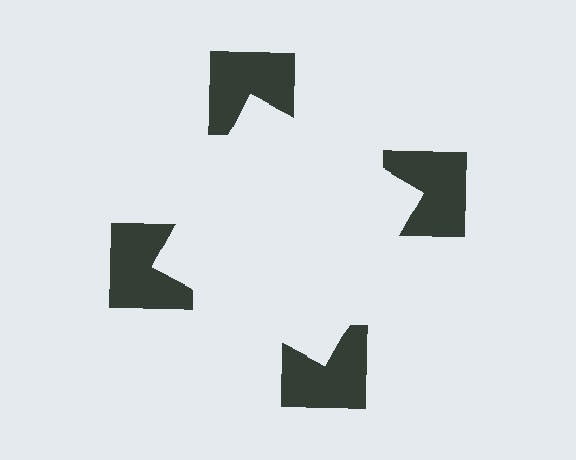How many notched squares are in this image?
There are 4 — one at each vertex of the illusory square.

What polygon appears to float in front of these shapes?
An illusory square — its edges are inferred from the aligned wedge cuts in the notched squares, not physically drawn.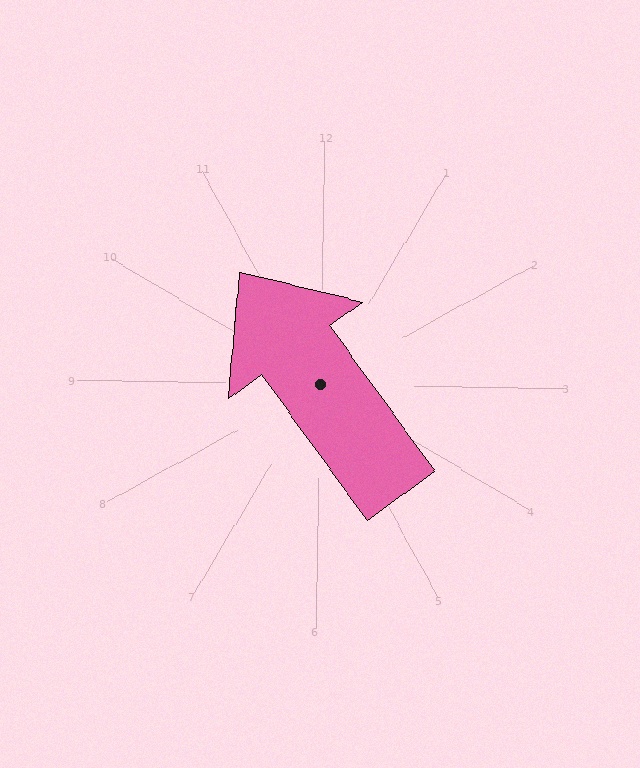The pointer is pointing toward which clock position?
Roughly 11 o'clock.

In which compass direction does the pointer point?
Northwest.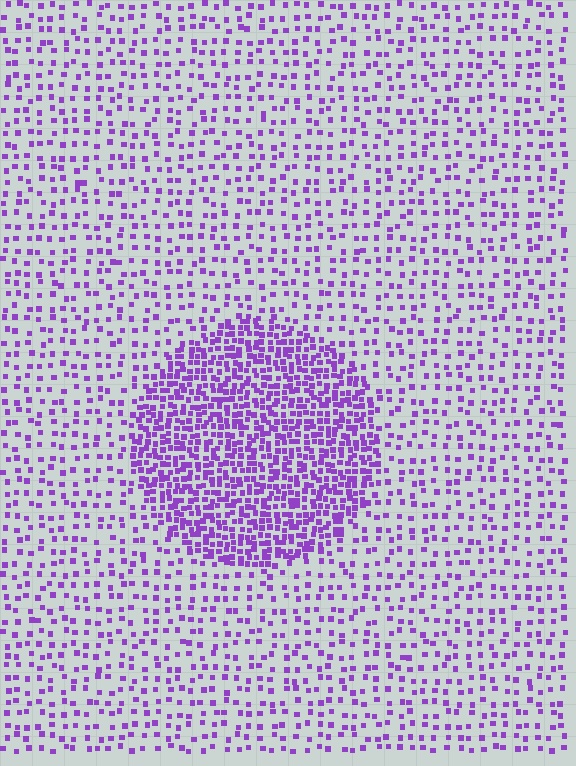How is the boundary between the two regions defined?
The boundary is defined by a change in element density (approximately 2.6x ratio). All elements are the same color, size, and shape.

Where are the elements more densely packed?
The elements are more densely packed inside the circle boundary.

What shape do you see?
I see a circle.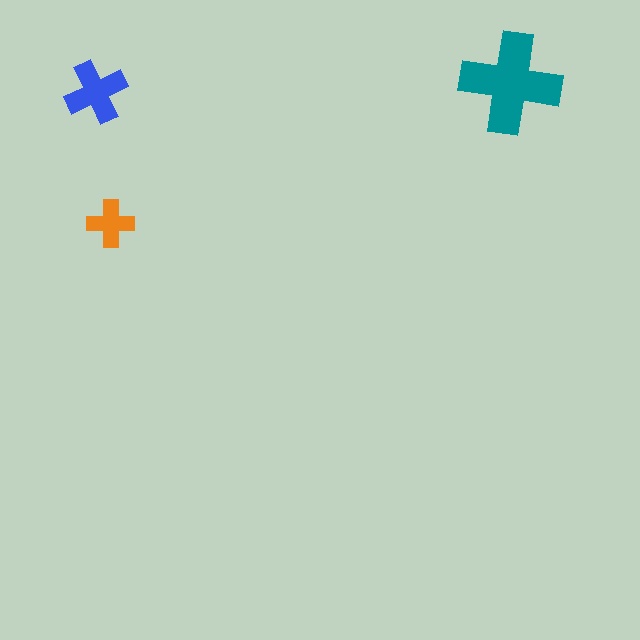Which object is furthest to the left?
The blue cross is leftmost.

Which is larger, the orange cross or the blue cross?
The blue one.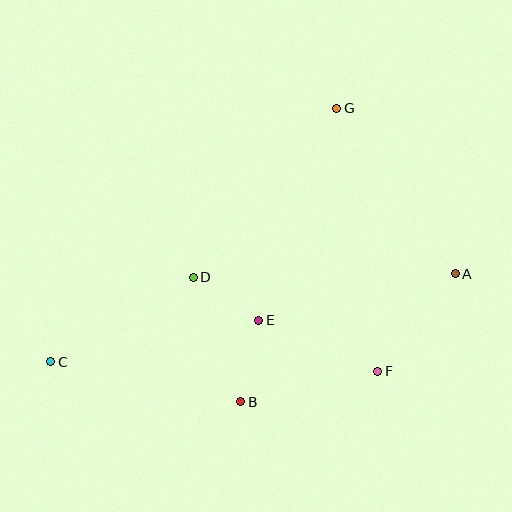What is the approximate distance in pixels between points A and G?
The distance between A and G is approximately 204 pixels.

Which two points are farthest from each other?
Points A and C are farthest from each other.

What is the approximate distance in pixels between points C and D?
The distance between C and D is approximately 166 pixels.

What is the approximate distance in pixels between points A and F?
The distance between A and F is approximately 125 pixels.